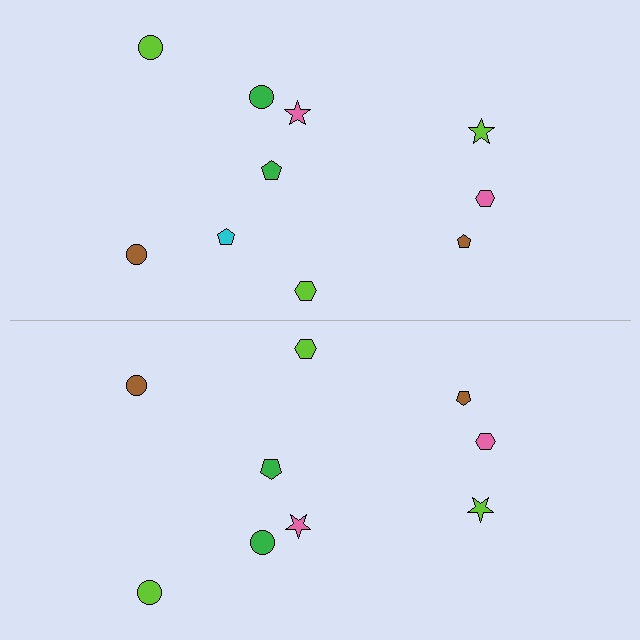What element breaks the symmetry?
A cyan pentagon is missing from the bottom side.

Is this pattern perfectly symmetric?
No, the pattern is not perfectly symmetric. A cyan pentagon is missing from the bottom side.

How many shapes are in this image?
There are 19 shapes in this image.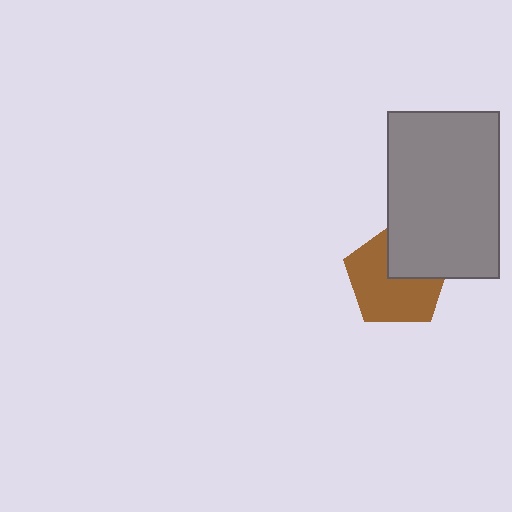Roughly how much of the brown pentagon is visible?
Most of it is visible (roughly 65%).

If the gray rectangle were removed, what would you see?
You would see the complete brown pentagon.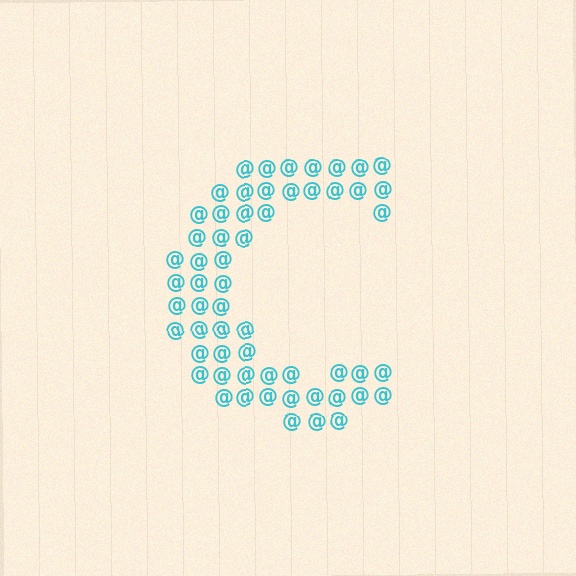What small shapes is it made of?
It is made of small at signs.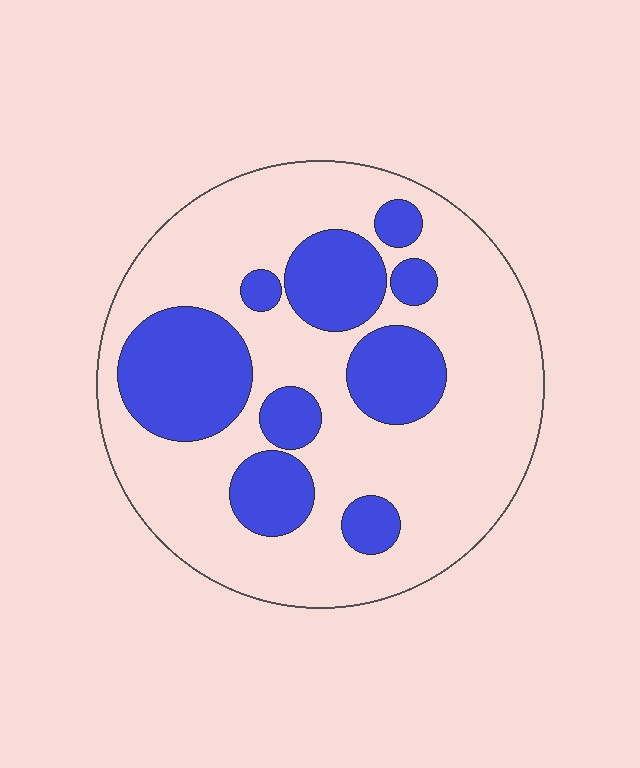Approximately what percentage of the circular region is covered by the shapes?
Approximately 30%.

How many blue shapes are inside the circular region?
9.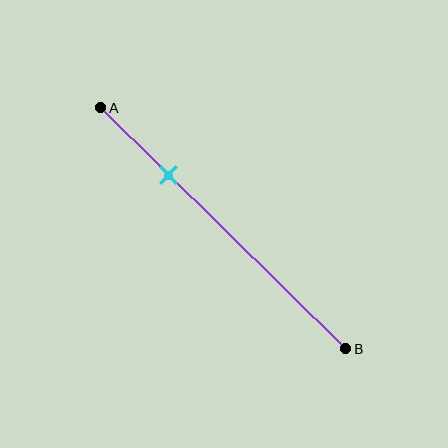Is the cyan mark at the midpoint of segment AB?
No, the mark is at about 30% from A, not at the 50% midpoint.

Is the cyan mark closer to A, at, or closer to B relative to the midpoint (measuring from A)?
The cyan mark is closer to point A than the midpoint of segment AB.